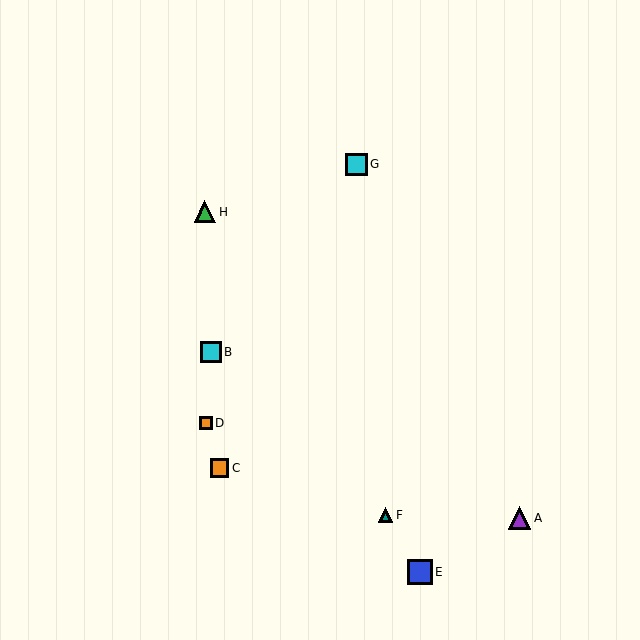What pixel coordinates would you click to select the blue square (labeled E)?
Click at (420, 572) to select the blue square E.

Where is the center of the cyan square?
The center of the cyan square is at (357, 165).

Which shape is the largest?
The blue square (labeled E) is the largest.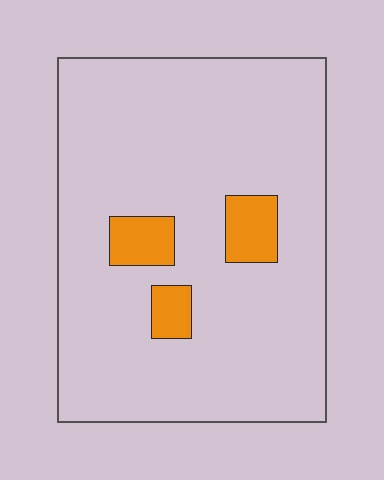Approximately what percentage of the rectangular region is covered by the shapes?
Approximately 10%.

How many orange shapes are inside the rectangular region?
3.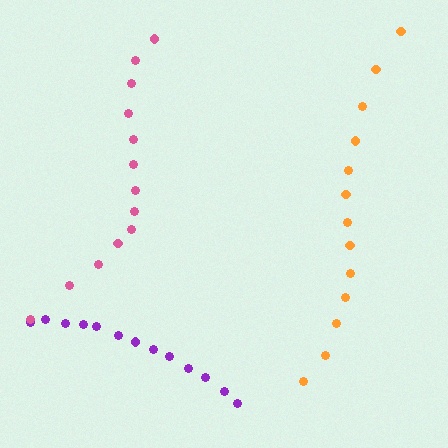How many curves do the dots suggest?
There are 3 distinct paths.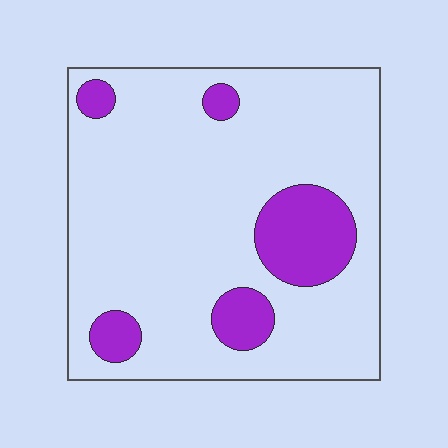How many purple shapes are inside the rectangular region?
5.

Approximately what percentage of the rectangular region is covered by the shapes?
Approximately 15%.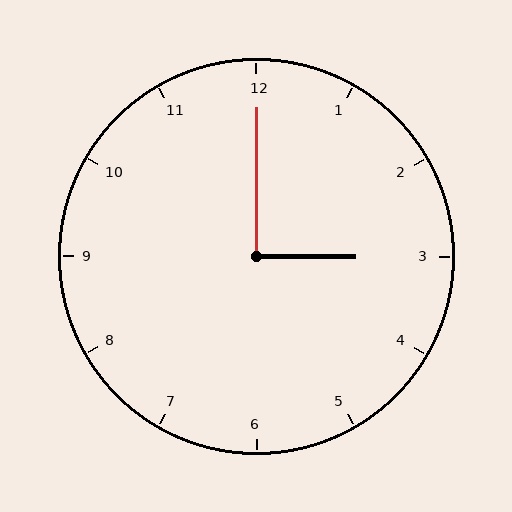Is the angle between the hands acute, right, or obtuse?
It is right.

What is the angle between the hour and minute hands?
Approximately 90 degrees.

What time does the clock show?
3:00.